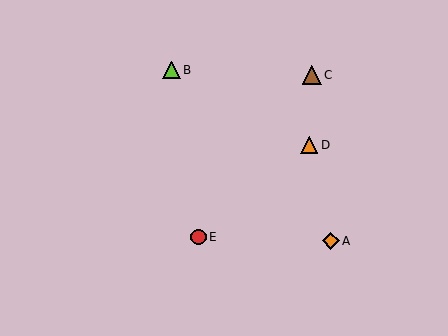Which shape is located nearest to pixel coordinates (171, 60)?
The lime triangle (labeled B) at (172, 70) is nearest to that location.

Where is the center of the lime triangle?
The center of the lime triangle is at (172, 70).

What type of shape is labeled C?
Shape C is a brown triangle.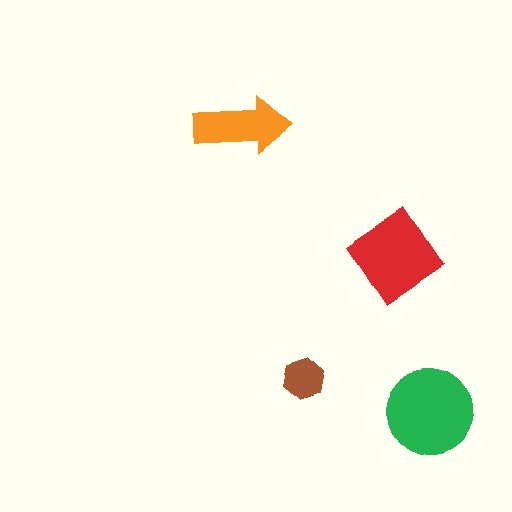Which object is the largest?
The green circle.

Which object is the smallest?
The brown hexagon.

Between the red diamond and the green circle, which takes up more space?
The green circle.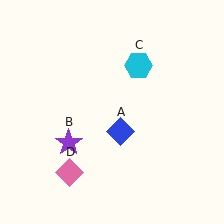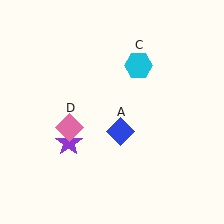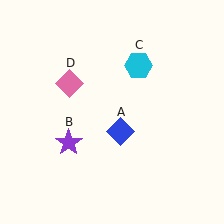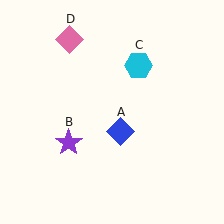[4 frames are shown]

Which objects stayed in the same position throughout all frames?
Blue diamond (object A) and purple star (object B) and cyan hexagon (object C) remained stationary.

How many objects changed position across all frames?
1 object changed position: pink diamond (object D).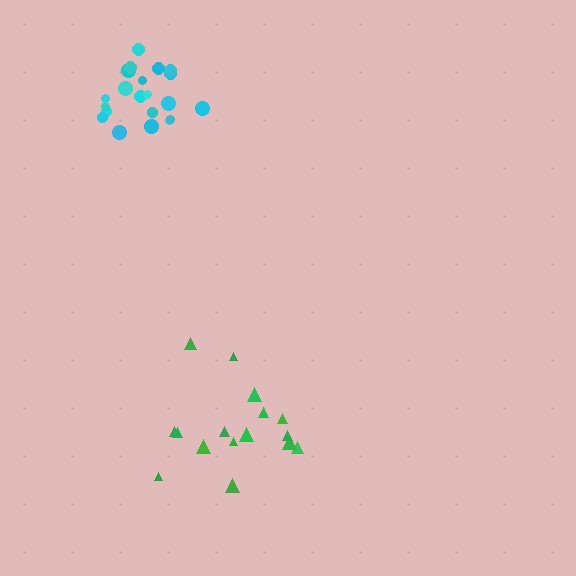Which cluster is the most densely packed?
Cyan.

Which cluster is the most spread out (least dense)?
Green.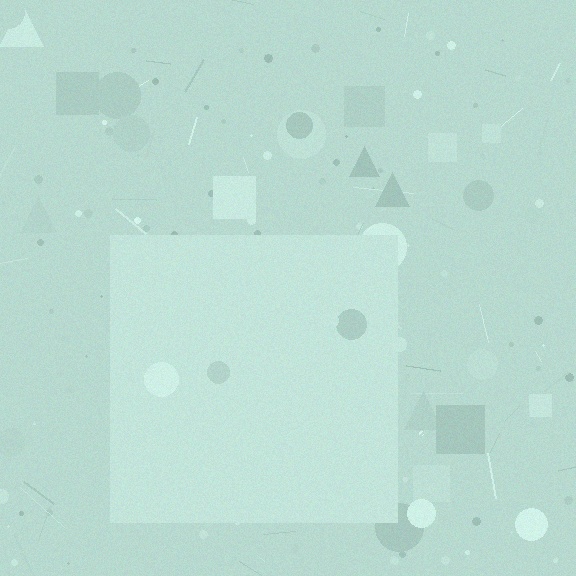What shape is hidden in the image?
A square is hidden in the image.